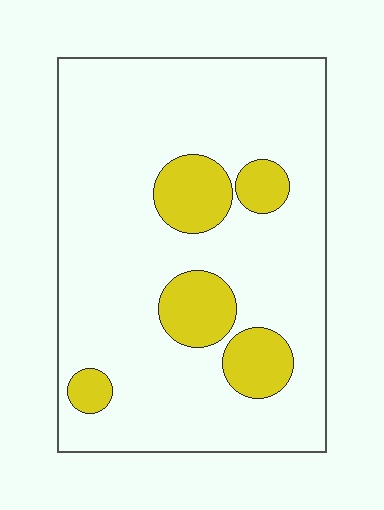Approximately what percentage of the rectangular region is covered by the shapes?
Approximately 15%.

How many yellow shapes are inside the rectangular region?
5.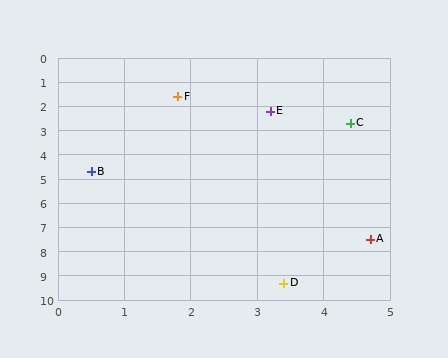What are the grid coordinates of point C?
Point C is at approximately (4.4, 2.7).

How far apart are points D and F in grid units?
Points D and F are about 7.9 grid units apart.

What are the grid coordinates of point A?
Point A is at approximately (4.7, 7.5).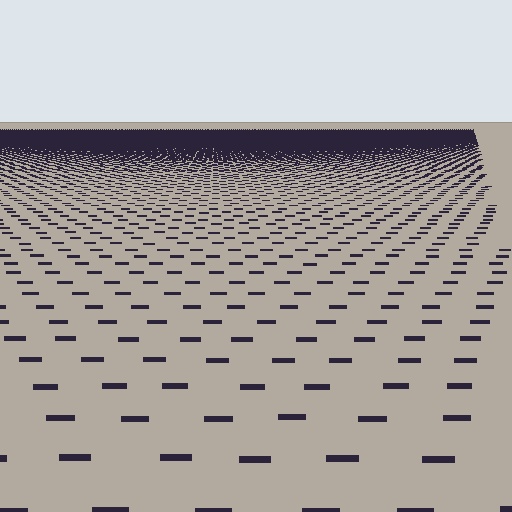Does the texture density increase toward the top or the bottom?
Density increases toward the top.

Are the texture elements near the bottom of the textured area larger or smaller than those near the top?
Larger. Near the bottom, elements are closer to the viewer and appear at a bigger on-screen size.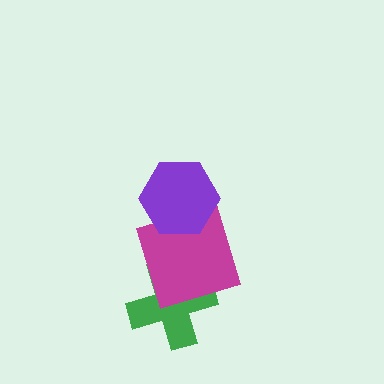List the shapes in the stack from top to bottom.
From top to bottom: the purple hexagon, the magenta square, the green cross.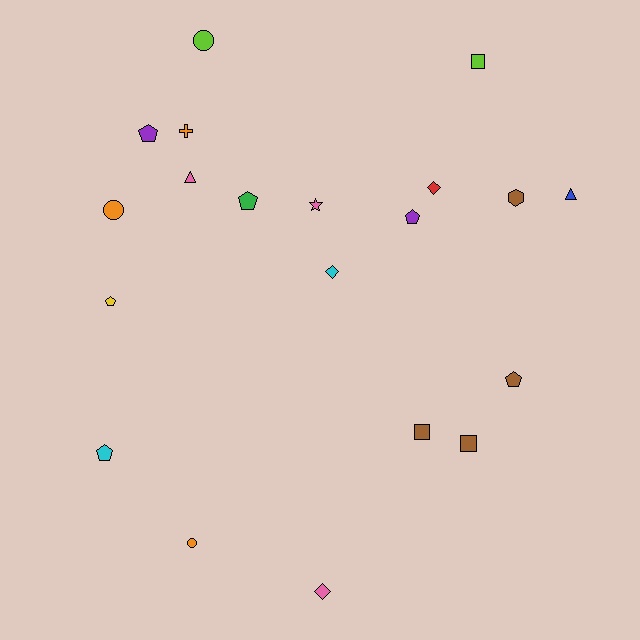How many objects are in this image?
There are 20 objects.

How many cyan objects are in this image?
There are 2 cyan objects.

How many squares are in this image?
There are 3 squares.